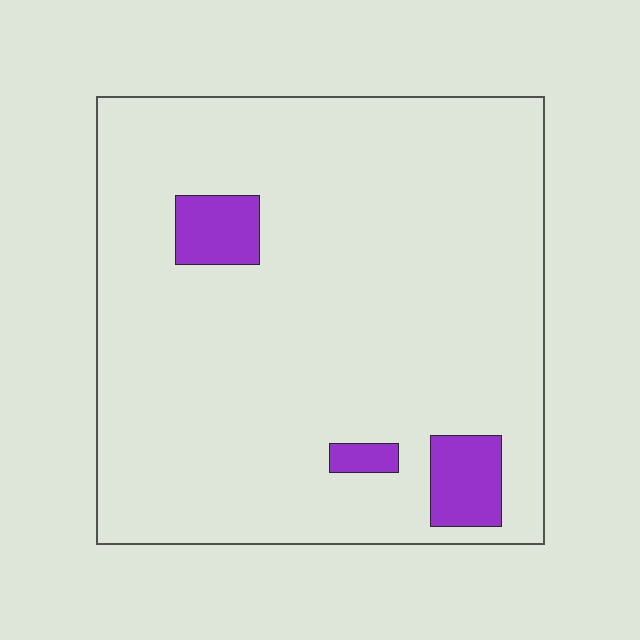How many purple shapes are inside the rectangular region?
3.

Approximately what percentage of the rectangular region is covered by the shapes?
Approximately 5%.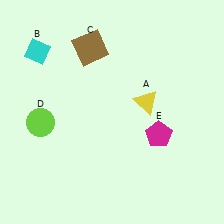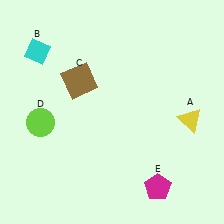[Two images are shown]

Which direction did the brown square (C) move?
The brown square (C) moved down.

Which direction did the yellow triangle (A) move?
The yellow triangle (A) moved right.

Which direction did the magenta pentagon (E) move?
The magenta pentagon (E) moved down.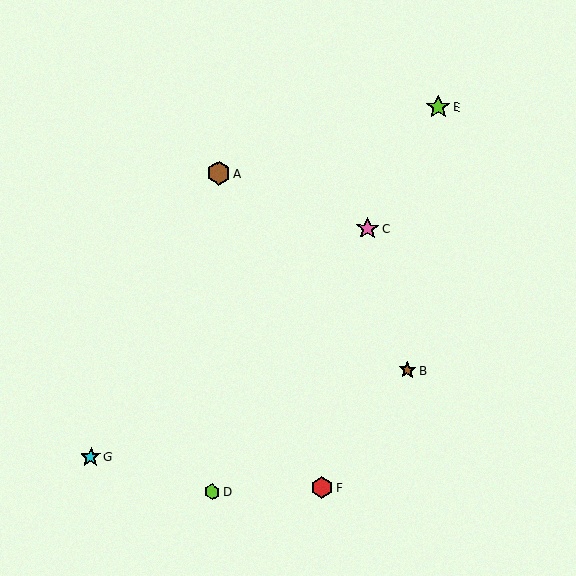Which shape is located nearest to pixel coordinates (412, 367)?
The brown star (labeled B) at (408, 370) is nearest to that location.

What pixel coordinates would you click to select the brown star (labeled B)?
Click at (408, 370) to select the brown star B.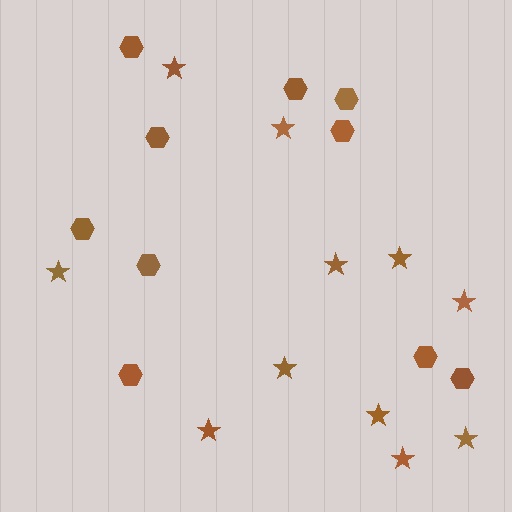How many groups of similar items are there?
There are 2 groups: one group of hexagons (10) and one group of stars (11).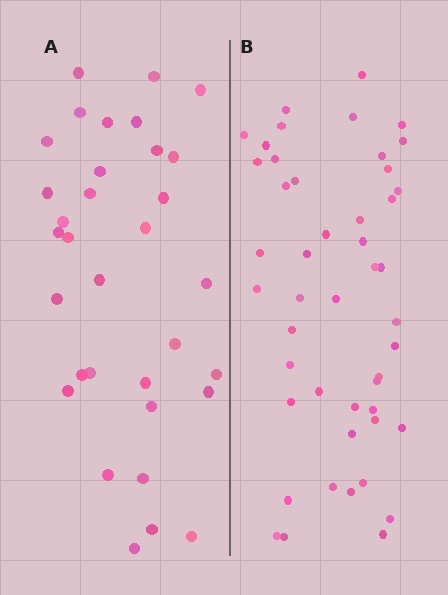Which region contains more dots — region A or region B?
Region B (the right region) has more dots.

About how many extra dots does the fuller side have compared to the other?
Region B has approximately 15 more dots than region A.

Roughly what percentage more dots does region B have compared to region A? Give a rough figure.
About 40% more.